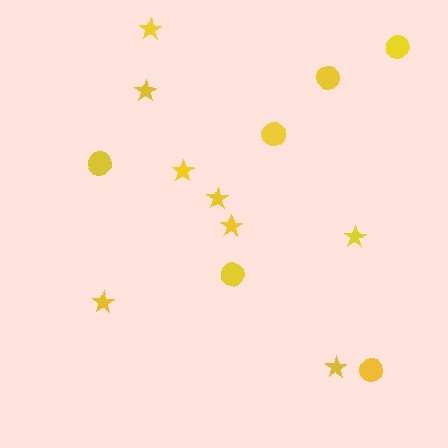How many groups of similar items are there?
There are 2 groups: one group of circles (6) and one group of stars (8).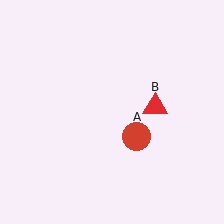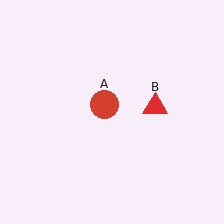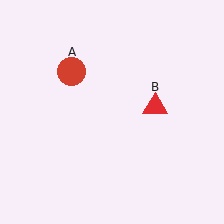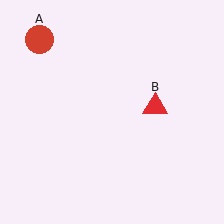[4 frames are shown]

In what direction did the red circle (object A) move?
The red circle (object A) moved up and to the left.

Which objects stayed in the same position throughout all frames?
Red triangle (object B) remained stationary.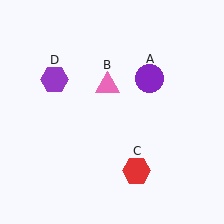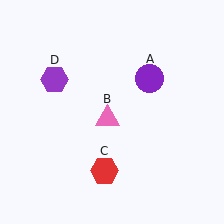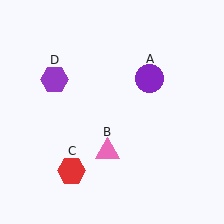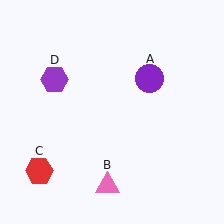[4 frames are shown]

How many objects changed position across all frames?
2 objects changed position: pink triangle (object B), red hexagon (object C).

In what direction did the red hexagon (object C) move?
The red hexagon (object C) moved left.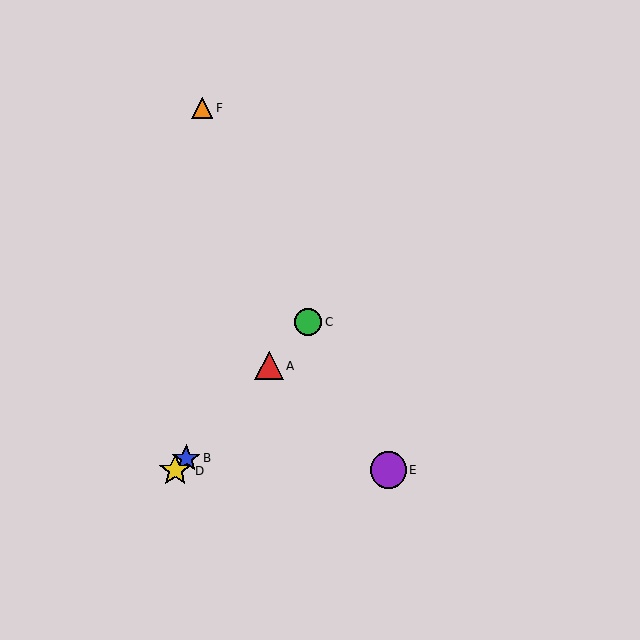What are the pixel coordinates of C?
Object C is at (308, 322).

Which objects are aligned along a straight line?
Objects A, B, C, D are aligned along a straight line.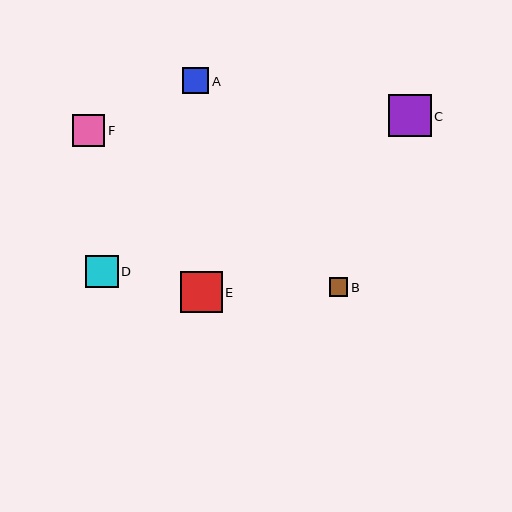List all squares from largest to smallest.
From largest to smallest: C, E, D, F, A, B.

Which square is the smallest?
Square B is the smallest with a size of approximately 19 pixels.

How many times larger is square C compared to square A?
Square C is approximately 1.6 times the size of square A.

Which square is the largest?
Square C is the largest with a size of approximately 42 pixels.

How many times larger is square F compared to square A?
Square F is approximately 1.2 times the size of square A.